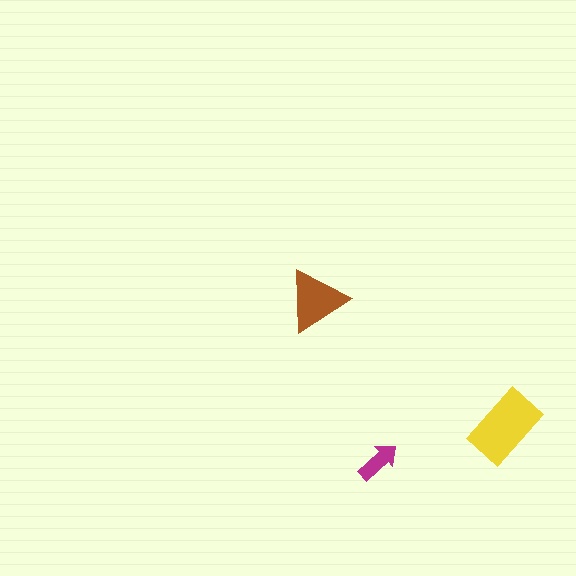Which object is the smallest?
The magenta arrow.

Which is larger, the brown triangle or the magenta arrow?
The brown triangle.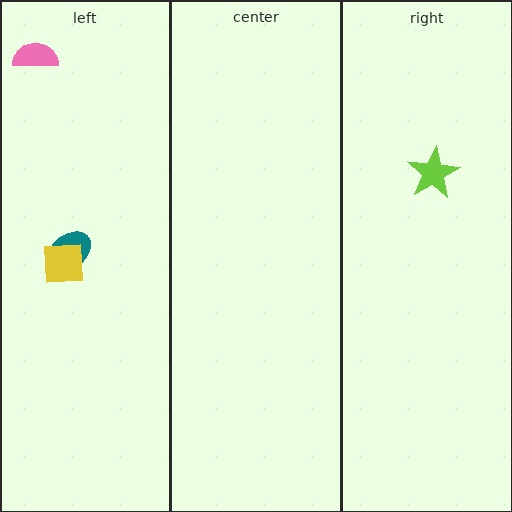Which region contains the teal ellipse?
The left region.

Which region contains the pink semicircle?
The left region.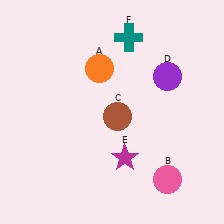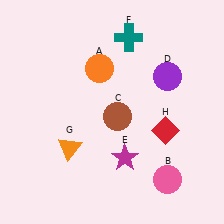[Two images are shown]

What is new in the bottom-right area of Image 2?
A red diamond (H) was added in the bottom-right area of Image 2.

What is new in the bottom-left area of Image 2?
An orange triangle (G) was added in the bottom-left area of Image 2.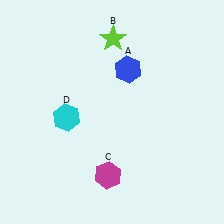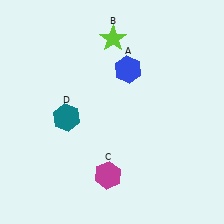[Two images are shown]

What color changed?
The hexagon (D) changed from cyan in Image 1 to teal in Image 2.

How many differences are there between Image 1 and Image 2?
There is 1 difference between the two images.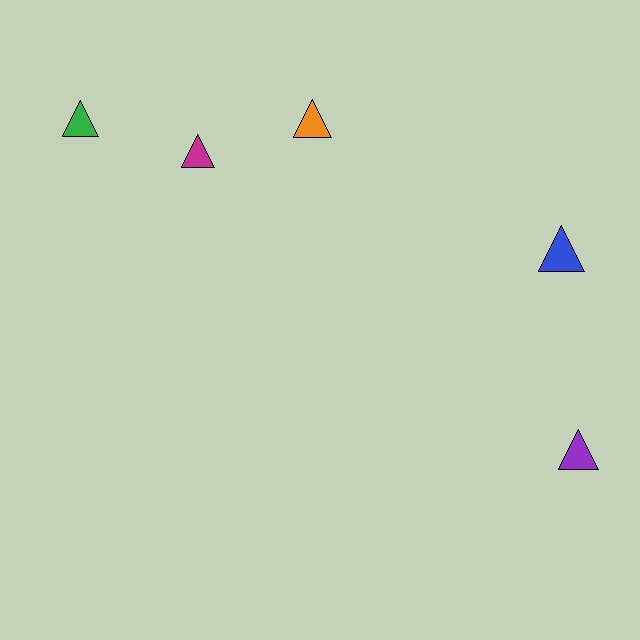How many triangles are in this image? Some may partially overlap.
There are 5 triangles.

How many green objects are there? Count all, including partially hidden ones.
There is 1 green object.